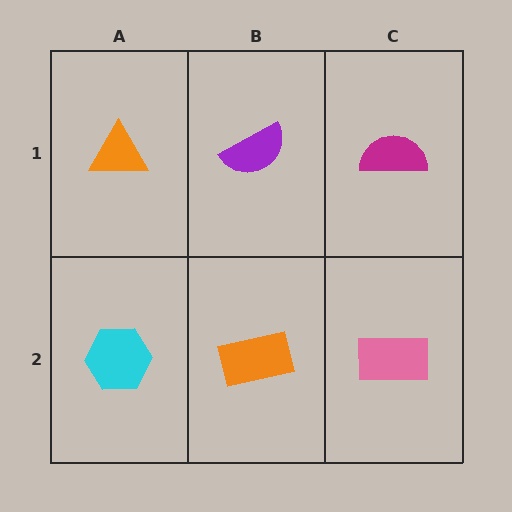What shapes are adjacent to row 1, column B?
An orange rectangle (row 2, column B), an orange triangle (row 1, column A), a magenta semicircle (row 1, column C).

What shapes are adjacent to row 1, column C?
A pink rectangle (row 2, column C), a purple semicircle (row 1, column B).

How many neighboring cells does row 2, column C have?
2.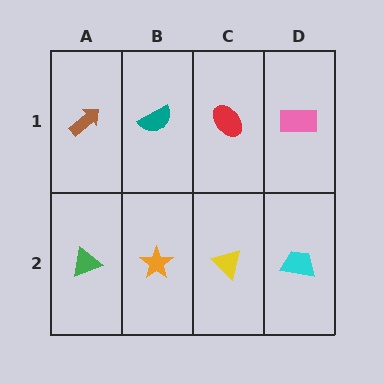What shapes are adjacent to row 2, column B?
A teal semicircle (row 1, column B), a green triangle (row 2, column A), a yellow triangle (row 2, column C).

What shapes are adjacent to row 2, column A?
A brown arrow (row 1, column A), an orange star (row 2, column B).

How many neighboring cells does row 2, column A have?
2.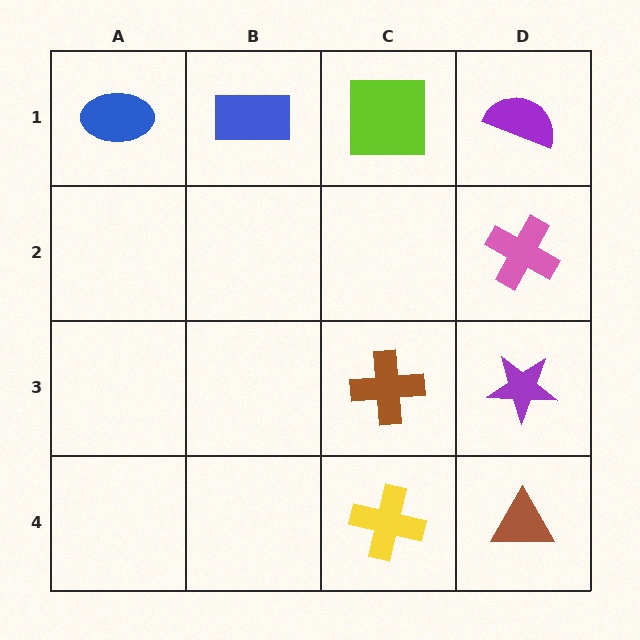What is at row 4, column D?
A brown triangle.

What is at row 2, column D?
A pink cross.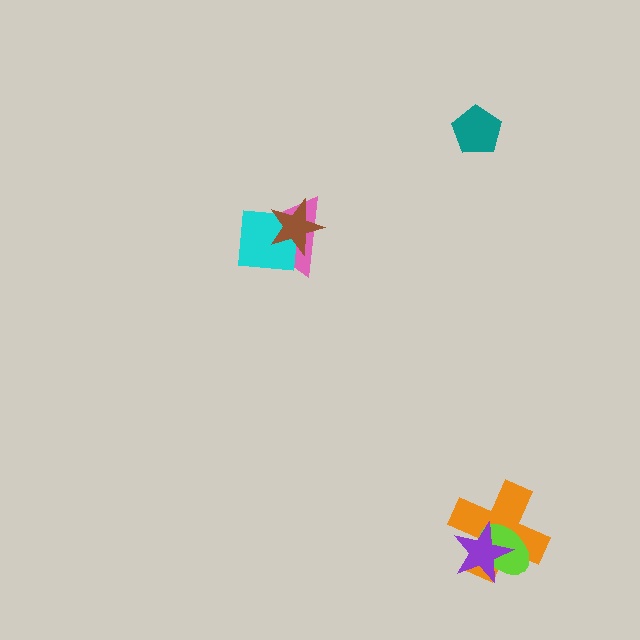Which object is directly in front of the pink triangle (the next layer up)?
The cyan square is directly in front of the pink triangle.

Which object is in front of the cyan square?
The brown star is in front of the cyan square.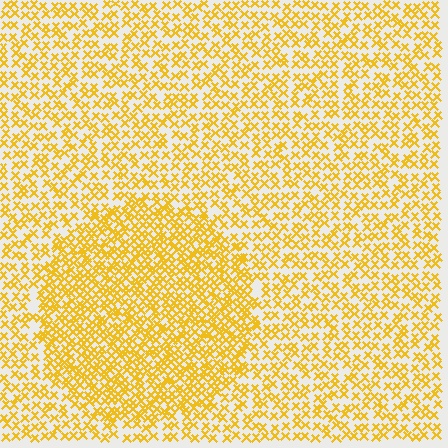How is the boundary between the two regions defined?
The boundary is defined by a change in element density (approximately 1.7x ratio). All elements are the same color, size, and shape.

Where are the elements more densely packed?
The elements are more densely packed inside the circle boundary.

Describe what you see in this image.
The image contains small yellow elements arranged at two different densities. A circle-shaped region is visible where the elements are more densely packed than the surrounding area.